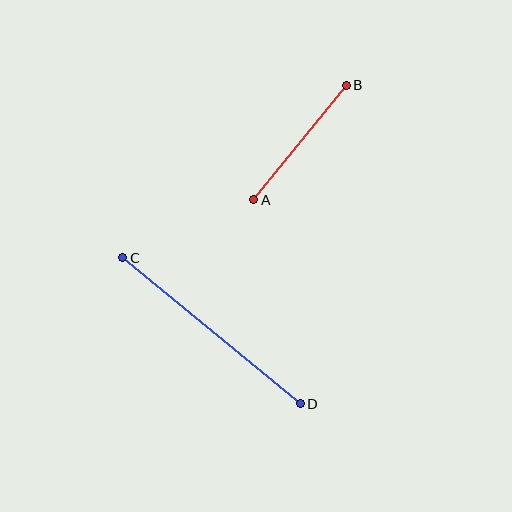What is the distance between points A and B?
The distance is approximately 147 pixels.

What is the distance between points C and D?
The distance is approximately 230 pixels.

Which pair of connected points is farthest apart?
Points C and D are farthest apart.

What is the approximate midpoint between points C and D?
The midpoint is at approximately (211, 331) pixels.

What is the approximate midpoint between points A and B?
The midpoint is at approximately (300, 142) pixels.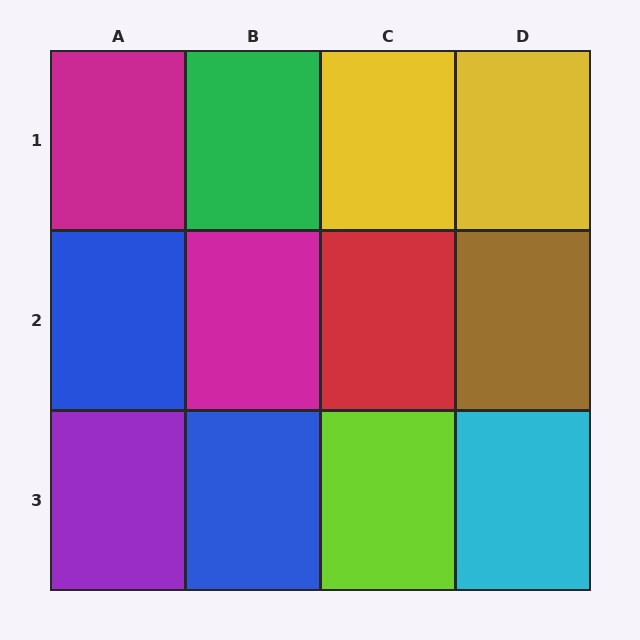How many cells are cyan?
1 cell is cyan.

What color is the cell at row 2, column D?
Brown.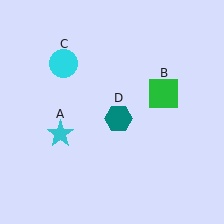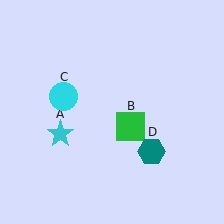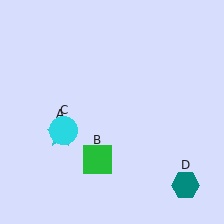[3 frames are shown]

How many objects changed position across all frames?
3 objects changed position: green square (object B), cyan circle (object C), teal hexagon (object D).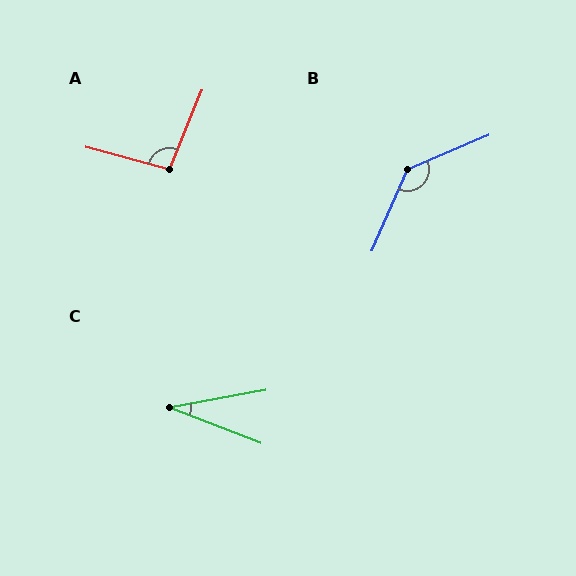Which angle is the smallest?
C, at approximately 31 degrees.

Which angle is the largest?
B, at approximately 136 degrees.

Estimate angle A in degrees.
Approximately 97 degrees.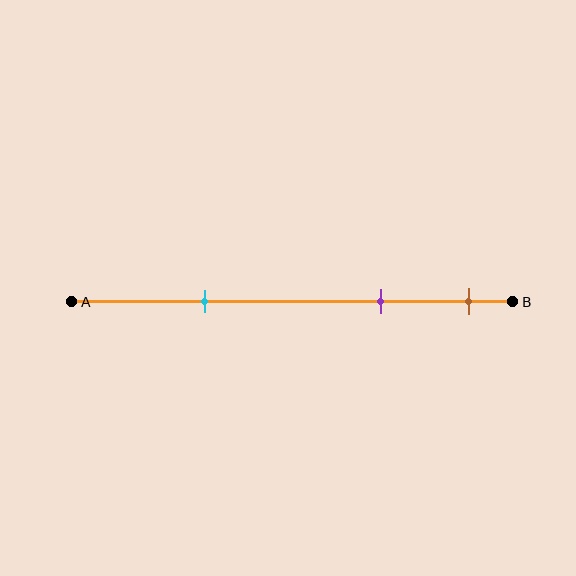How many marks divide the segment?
There are 3 marks dividing the segment.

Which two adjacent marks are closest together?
The purple and brown marks are the closest adjacent pair.